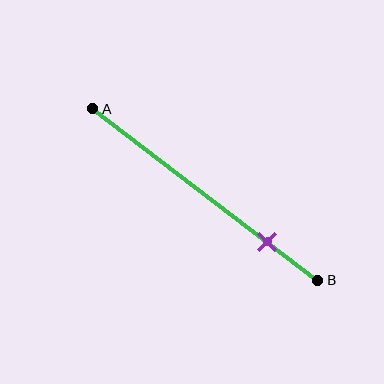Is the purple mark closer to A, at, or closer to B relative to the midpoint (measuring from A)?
The purple mark is closer to point B than the midpoint of segment AB.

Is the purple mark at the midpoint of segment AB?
No, the mark is at about 80% from A, not at the 50% midpoint.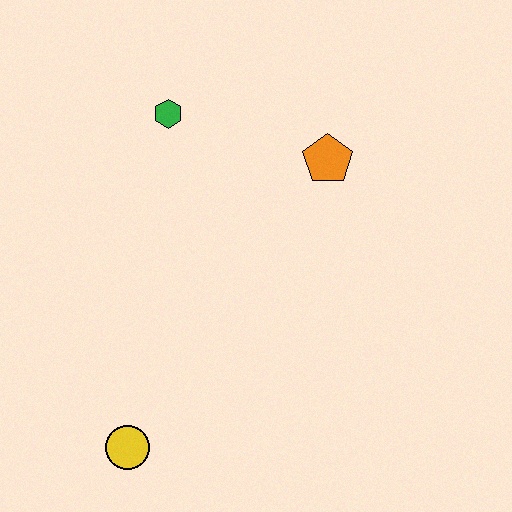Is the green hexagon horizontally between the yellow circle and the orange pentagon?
Yes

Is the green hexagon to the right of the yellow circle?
Yes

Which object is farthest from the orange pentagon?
The yellow circle is farthest from the orange pentagon.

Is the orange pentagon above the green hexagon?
No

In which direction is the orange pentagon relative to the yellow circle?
The orange pentagon is above the yellow circle.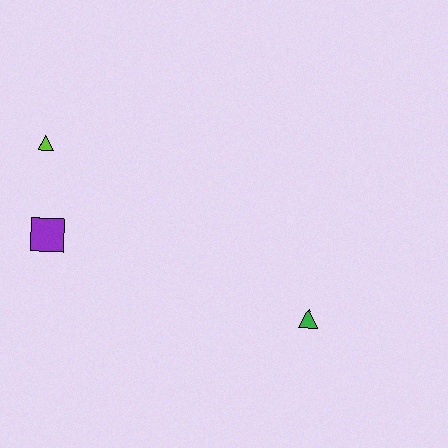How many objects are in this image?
There are 3 objects.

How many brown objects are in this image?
There are no brown objects.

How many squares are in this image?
There is 1 square.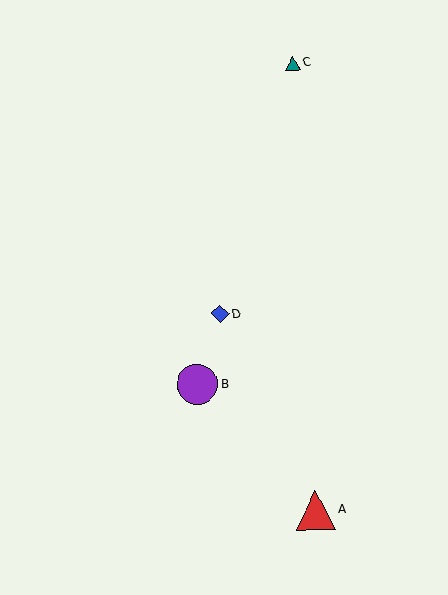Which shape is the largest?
The purple circle (labeled B) is the largest.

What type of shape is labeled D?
Shape D is a blue diamond.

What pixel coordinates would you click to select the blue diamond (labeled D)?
Click at (220, 314) to select the blue diamond D.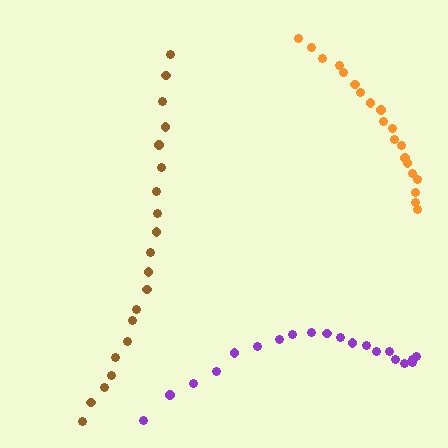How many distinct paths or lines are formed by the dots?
There are 3 distinct paths.